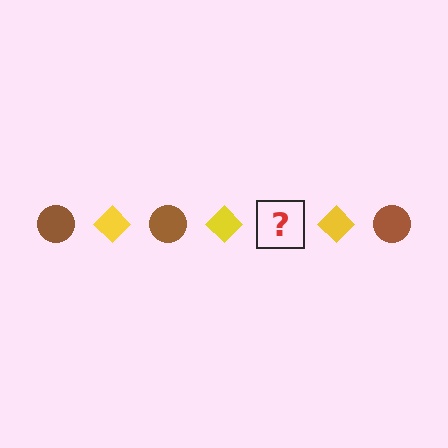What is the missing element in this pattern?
The missing element is a brown circle.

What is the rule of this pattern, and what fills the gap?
The rule is that the pattern alternates between brown circle and yellow diamond. The gap should be filled with a brown circle.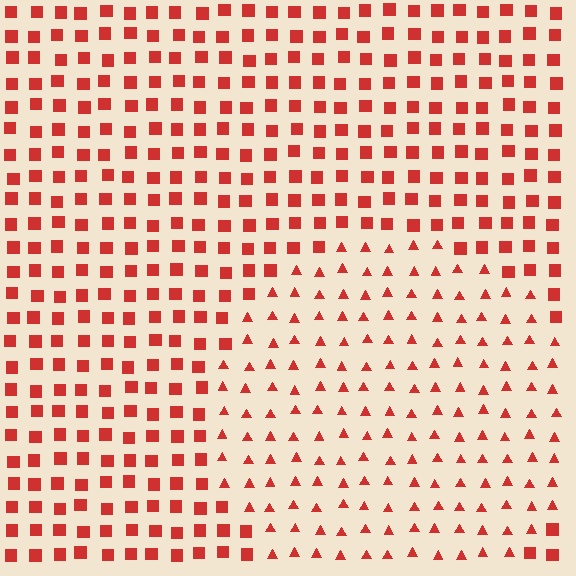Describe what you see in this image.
The image is filled with small red elements arranged in a uniform grid. A circle-shaped region contains triangles, while the surrounding area contains squares. The boundary is defined purely by the change in element shape.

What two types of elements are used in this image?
The image uses triangles inside the circle region and squares outside it.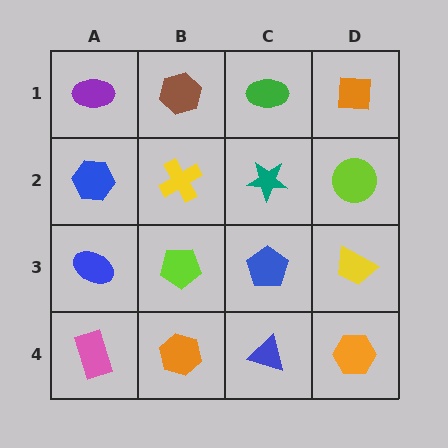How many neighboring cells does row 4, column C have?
3.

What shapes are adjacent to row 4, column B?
A lime pentagon (row 3, column B), a pink rectangle (row 4, column A), a blue triangle (row 4, column C).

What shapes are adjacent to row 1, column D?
A lime circle (row 2, column D), a green ellipse (row 1, column C).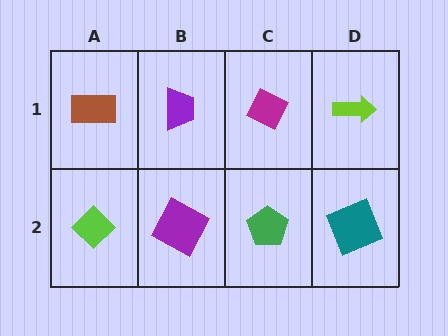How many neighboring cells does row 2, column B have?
3.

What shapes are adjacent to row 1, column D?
A teal square (row 2, column D), a magenta diamond (row 1, column C).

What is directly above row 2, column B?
A purple trapezoid.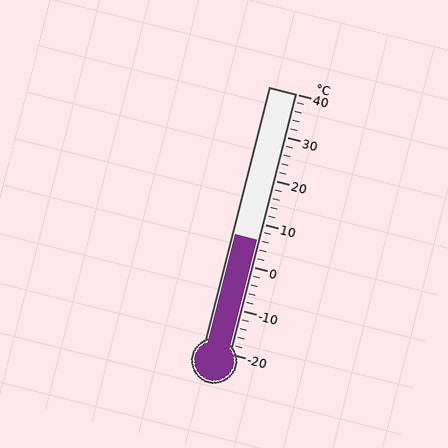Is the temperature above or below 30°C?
The temperature is below 30°C.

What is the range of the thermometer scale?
The thermometer scale ranges from -20°C to 40°C.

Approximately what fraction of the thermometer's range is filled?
The thermometer is filled to approximately 45% of its range.